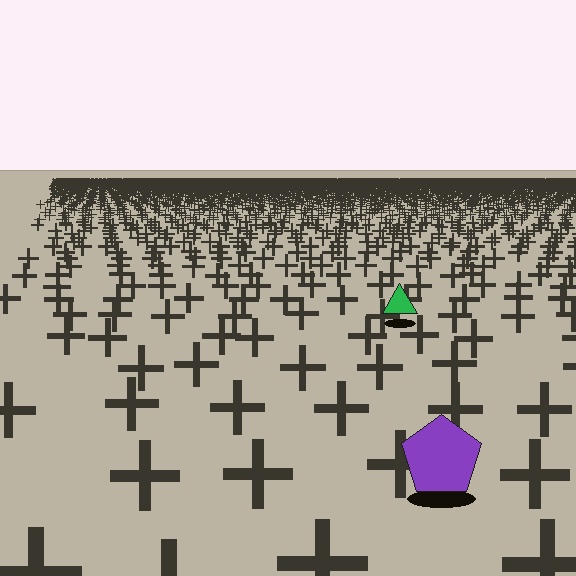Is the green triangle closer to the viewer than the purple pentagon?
No. The purple pentagon is closer — you can tell from the texture gradient: the ground texture is coarser near it.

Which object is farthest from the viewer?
The green triangle is farthest from the viewer. It appears smaller and the ground texture around it is denser.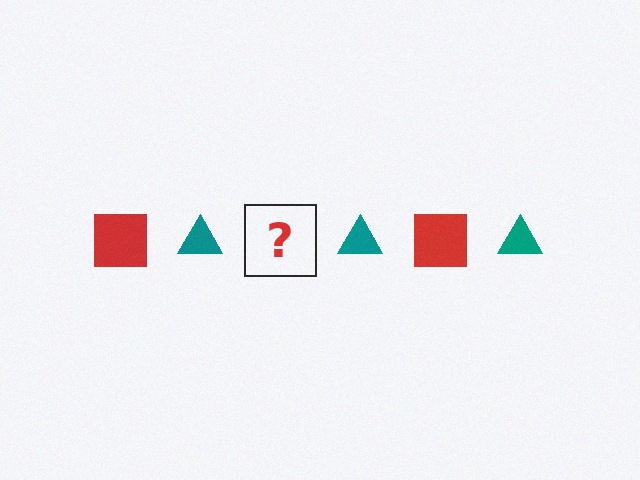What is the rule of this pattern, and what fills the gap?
The rule is that the pattern alternates between red square and teal triangle. The gap should be filled with a red square.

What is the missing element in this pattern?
The missing element is a red square.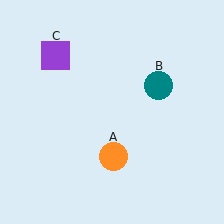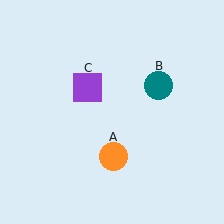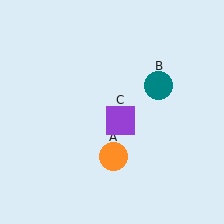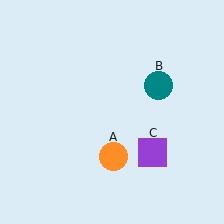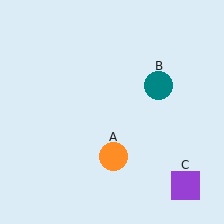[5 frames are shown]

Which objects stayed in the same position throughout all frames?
Orange circle (object A) and teal circle (object B) remained stationary.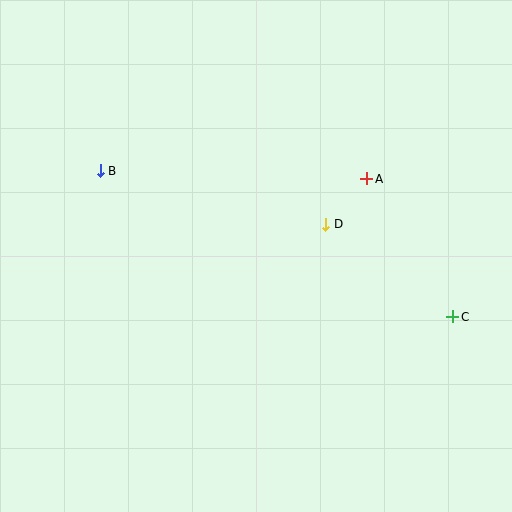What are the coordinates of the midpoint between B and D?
The midpoint between B and D is at (213, 197).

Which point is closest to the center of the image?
Point D at (326, 224) is closest to the center.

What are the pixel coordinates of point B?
Point B is at (100, 171).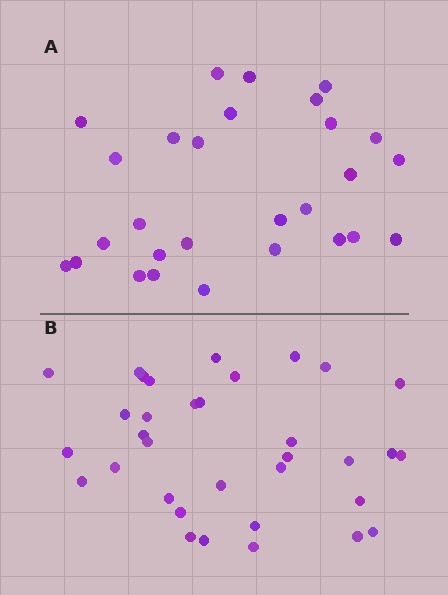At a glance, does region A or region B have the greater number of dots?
Region B (the bottom region) has more dots.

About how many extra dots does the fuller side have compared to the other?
Region B has about 6 more dots than region A.